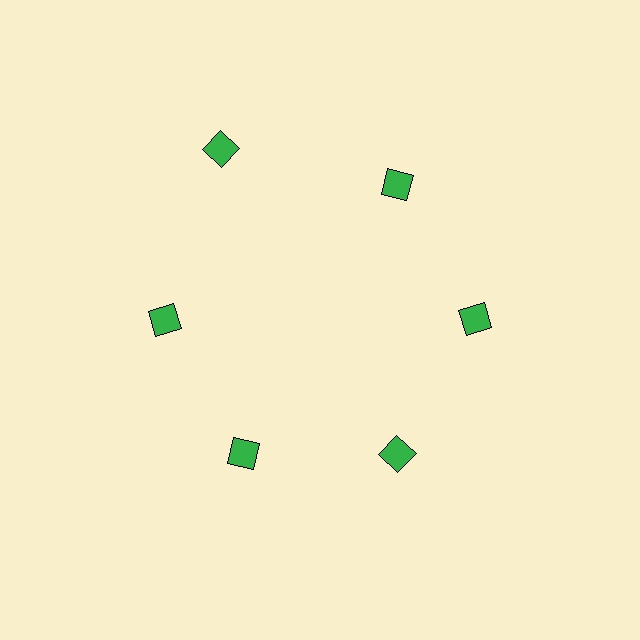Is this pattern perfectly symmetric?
No. The 6 green squares are arranged in a ring, but one element near the 11 o'clock position is pushed outward from the center, breaking the 6-fold rotational symmetry.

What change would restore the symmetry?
The symmetry would be restored by moving it inward, back onto the ring so that all 6 squares sit at equal angles and equal distance from the center.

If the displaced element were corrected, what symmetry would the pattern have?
It would have 6-fold rotational symmetry — the pattern would map onto itself every 60 degrees.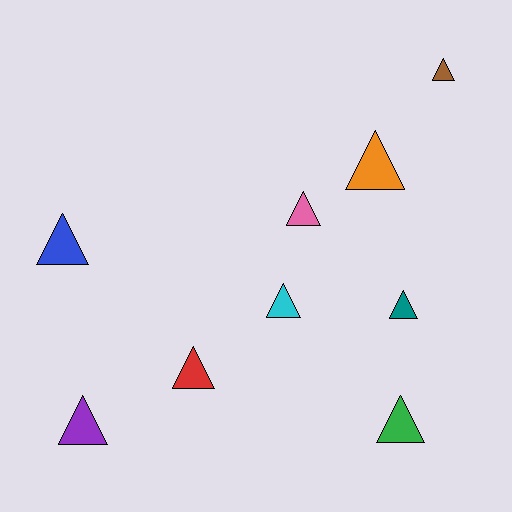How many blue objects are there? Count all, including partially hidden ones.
There is 1 blue object.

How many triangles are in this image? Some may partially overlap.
There are 9 triangles.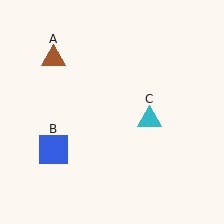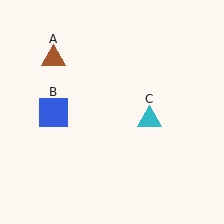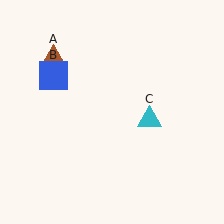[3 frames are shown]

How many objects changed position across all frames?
1 object changed position: blue square (object B).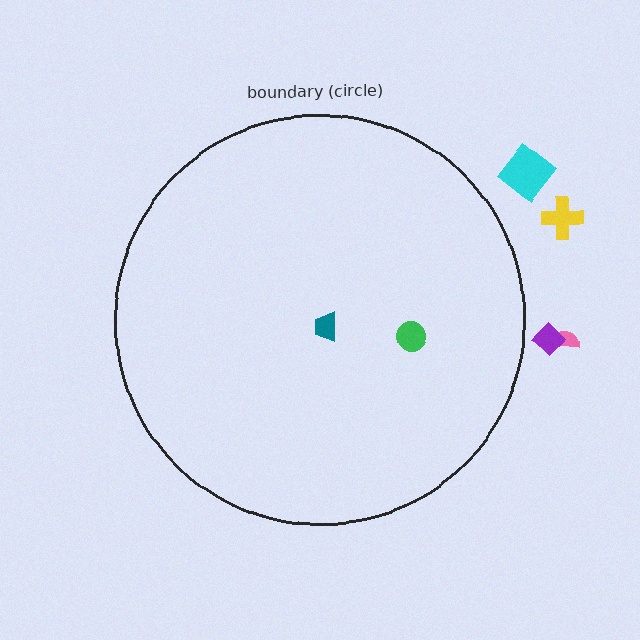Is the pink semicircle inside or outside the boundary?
Outside.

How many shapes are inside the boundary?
2 inside, 4 outside.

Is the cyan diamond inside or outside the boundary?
Outside.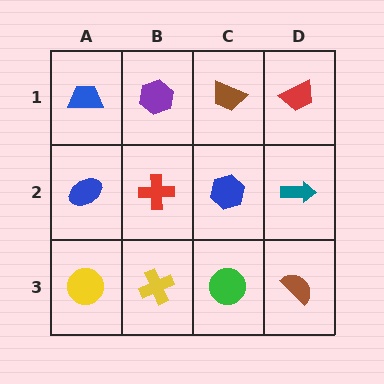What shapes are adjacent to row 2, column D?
A red trapezoid (row 1, column D), a brown semicircle (row 3, column D), a blue hexagon (row 2, column C).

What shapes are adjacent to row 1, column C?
A blue hexagon (row 2, column C), a purple hexagon (row 1, column B), a red trapezoid (row 1, column D).